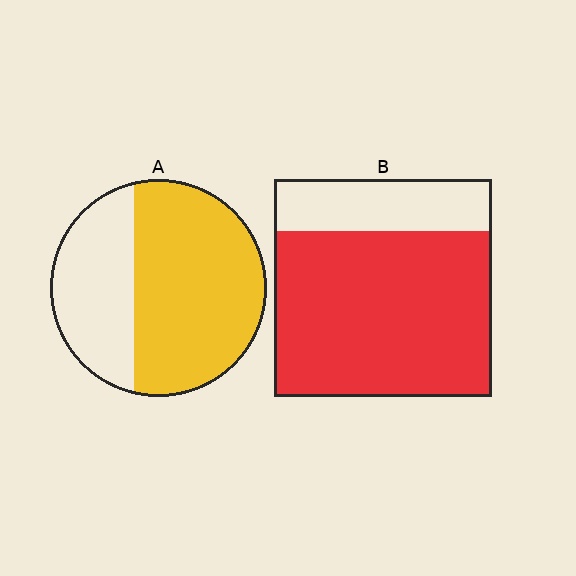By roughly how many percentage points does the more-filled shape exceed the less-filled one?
By roughly 10 percentage points (B over A).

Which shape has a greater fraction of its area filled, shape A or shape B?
Shape B.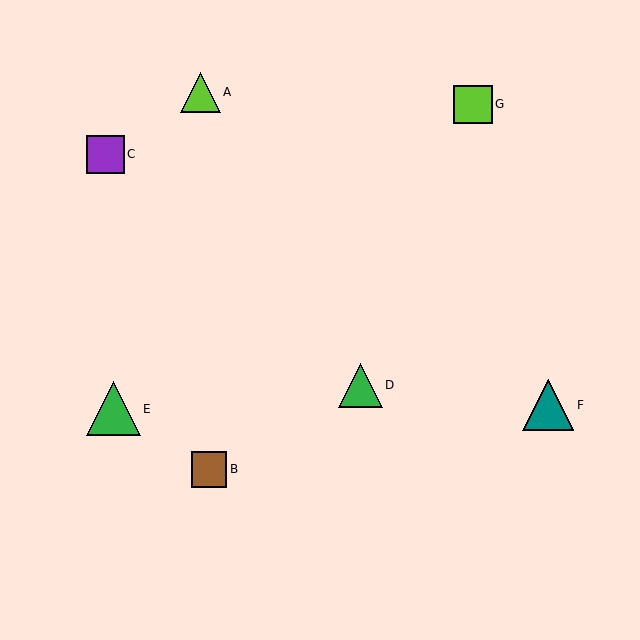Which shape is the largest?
The green triangle (labeled E) is the largest.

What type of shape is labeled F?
Shape F is a teal triangle.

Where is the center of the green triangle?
The center of the green triangle is at (360, 385).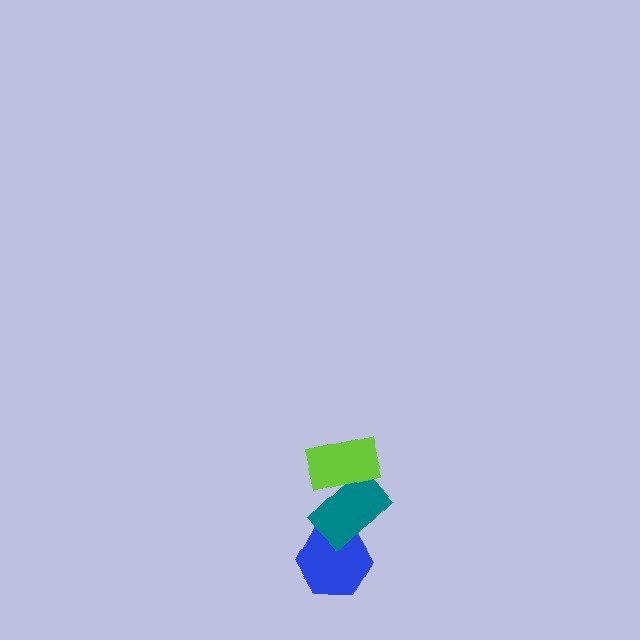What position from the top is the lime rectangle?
The lime rectangle is 1st from the top.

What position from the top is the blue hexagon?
The blue hexagon is 3rd from the top.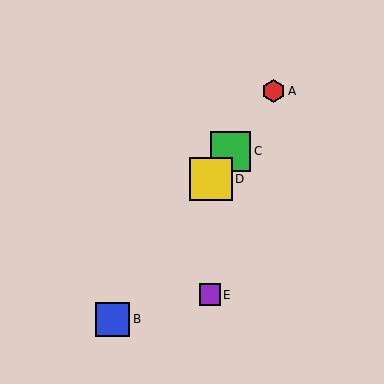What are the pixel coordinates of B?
Object B is at (113, 319).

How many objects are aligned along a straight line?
4 objects (A, B, C, D) are aligned along a straight line.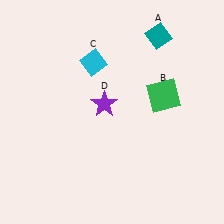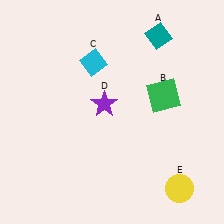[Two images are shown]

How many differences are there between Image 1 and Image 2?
There is 1 difference between the two images.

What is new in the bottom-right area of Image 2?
A yellow circle (E) was added in the bottom-right area of Image 2.